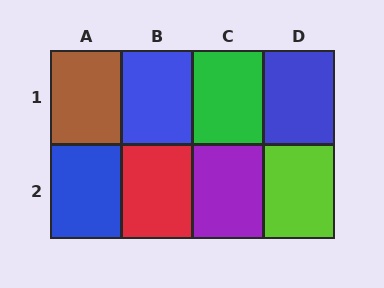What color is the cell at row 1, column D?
Blue.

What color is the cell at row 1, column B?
Blue.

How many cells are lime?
1 cell is lime.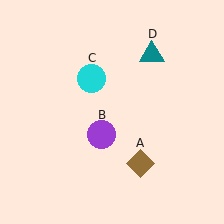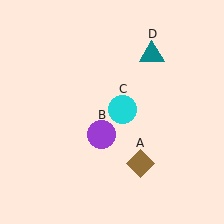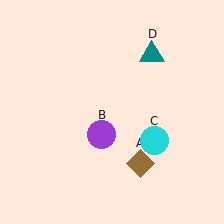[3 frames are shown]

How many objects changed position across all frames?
1 object changed position: cyan circle (object C).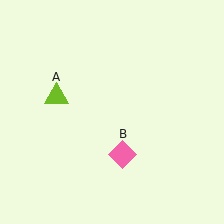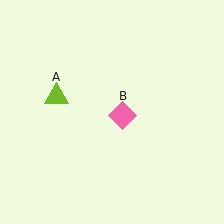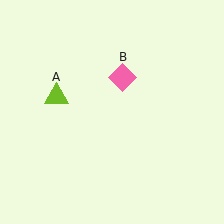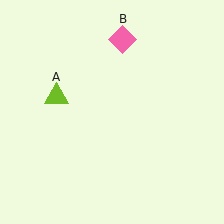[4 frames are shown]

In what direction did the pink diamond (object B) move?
The pink diamond (object B) moved up.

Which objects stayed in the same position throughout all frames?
Lime triangle (object A) remained stationary.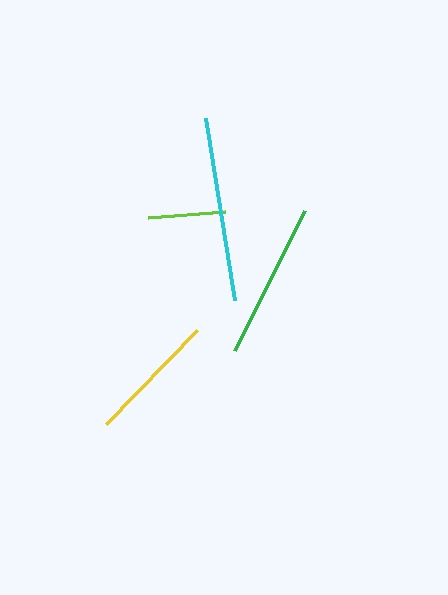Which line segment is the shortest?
The lime line is the shortest at approximately 77 pixels.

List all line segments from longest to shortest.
From longest to shortest: cyan, green, yellow, lime.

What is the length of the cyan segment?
The cyan segment is approximately 184 pixels long.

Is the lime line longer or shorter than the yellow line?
The yellow line is longer than the lime line.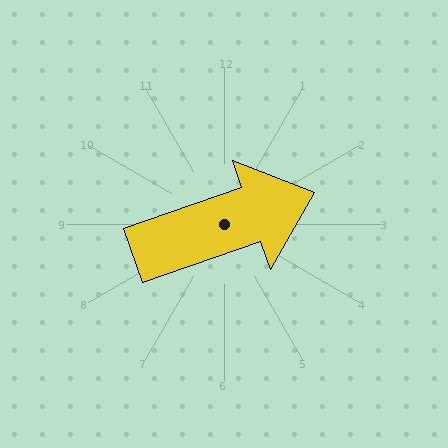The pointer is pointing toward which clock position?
Roughly 2 o'clock.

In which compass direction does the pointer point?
East.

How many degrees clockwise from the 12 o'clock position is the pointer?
Approximately 71 degrees.